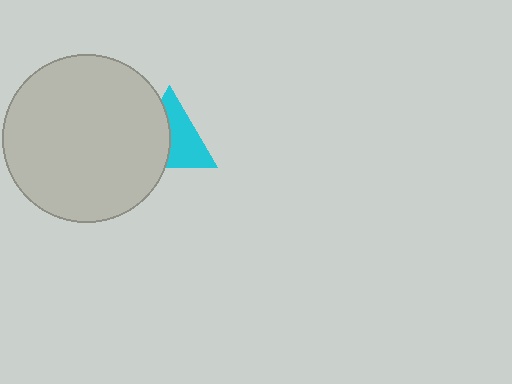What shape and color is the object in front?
The object in front is a light gray circle.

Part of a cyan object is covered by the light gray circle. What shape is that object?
It is a triangle.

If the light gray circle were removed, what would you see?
You would see the complete cyan triangle.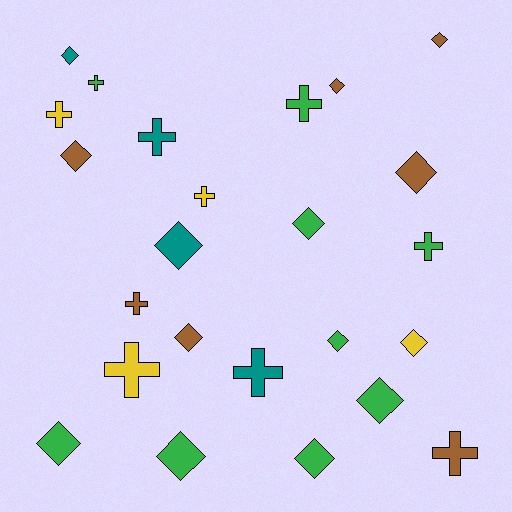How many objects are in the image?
There are 24 objects.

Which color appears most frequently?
Green, with 9 objects.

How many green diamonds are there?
There are 6 green diamonds.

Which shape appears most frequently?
Diamond, with 14 objects.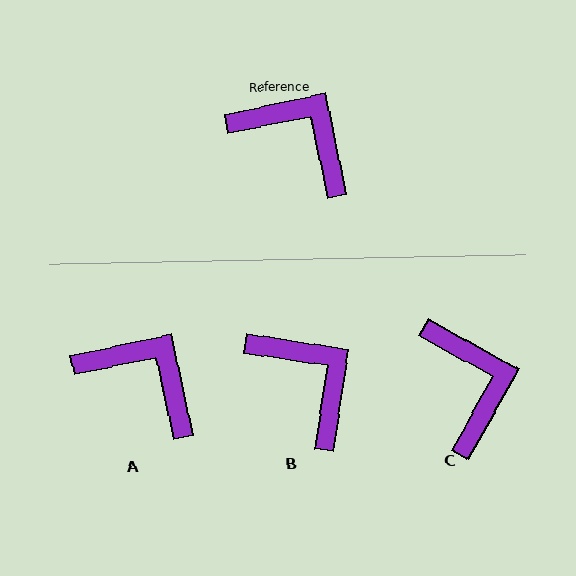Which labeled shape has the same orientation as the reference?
A.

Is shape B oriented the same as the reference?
No, it is off by about 21 degrees.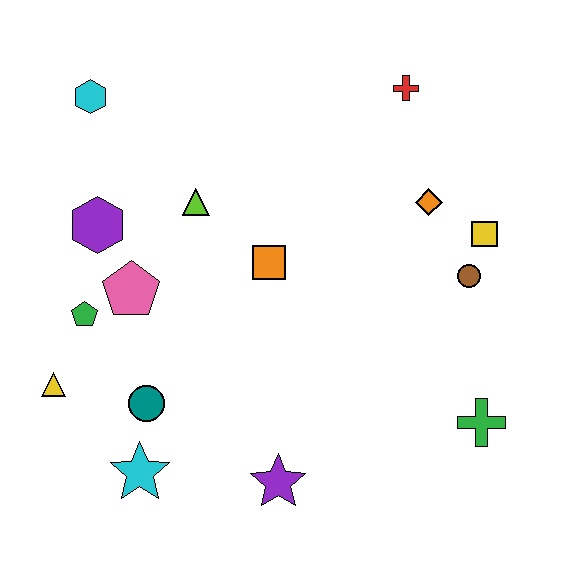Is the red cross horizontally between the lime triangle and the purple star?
No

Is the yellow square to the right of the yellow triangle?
Yes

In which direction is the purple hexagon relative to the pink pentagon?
The purple hexagon is above the pink pentagon.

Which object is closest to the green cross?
The brown circle is closest to the green cross.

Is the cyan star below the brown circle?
Yes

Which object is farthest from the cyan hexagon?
The green cross is farthest from the cyan hexagon.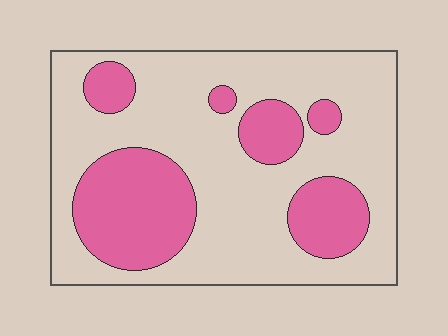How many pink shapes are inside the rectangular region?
6.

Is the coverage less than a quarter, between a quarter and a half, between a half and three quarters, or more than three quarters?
Between a quarter and a half.